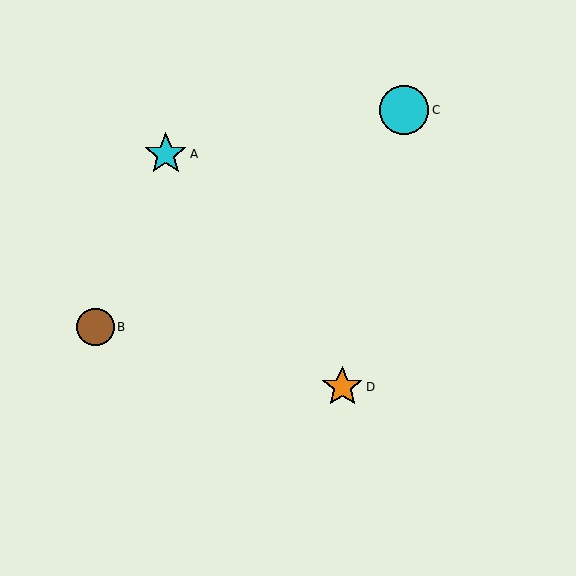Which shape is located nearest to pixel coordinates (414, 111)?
The cyan circle (labeled C) at (404, 110) is nearest to that location.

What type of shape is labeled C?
Shape C is a cyan circle.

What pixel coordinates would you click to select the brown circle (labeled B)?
Click at (95, 327) to select the brown circle B.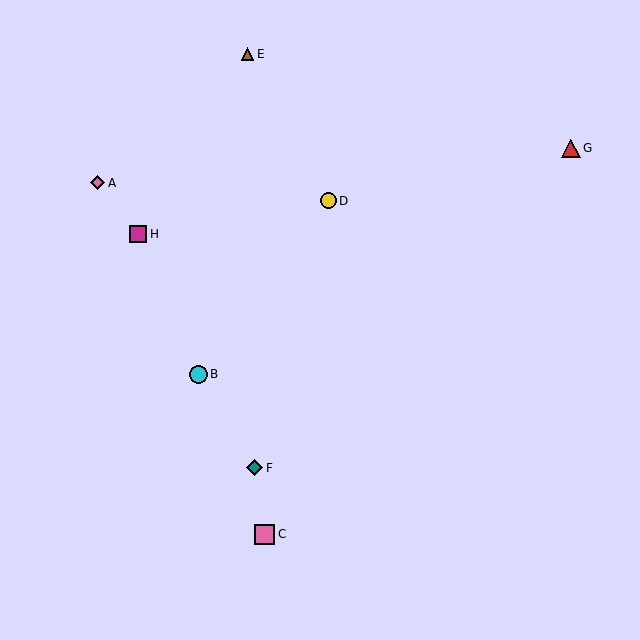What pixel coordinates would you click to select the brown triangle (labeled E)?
Click at (248, 54) to select the brown triangle E.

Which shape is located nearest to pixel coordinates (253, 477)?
The teal diamond (labeled F) at (255, 468) is nearest to that location.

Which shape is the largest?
The pink square (labeled C) is the largest.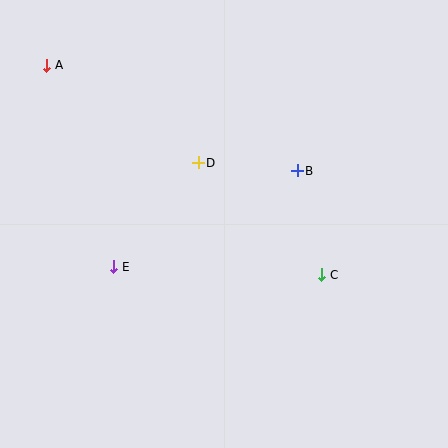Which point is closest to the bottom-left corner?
Point E is closest to the bottom-left corner.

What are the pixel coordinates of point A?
Point A is at (47, 65).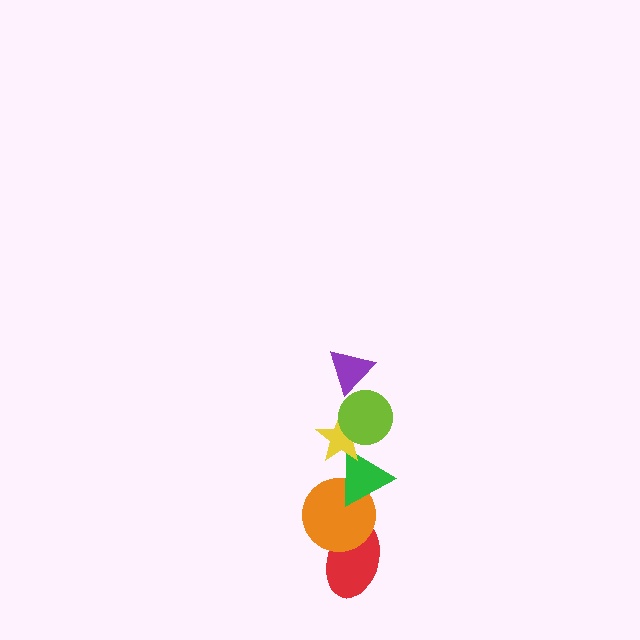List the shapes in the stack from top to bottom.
From top to bottom: the purple triangle, the lime circle, the yellow star, the green triangle, the orange circle, the red ellipse.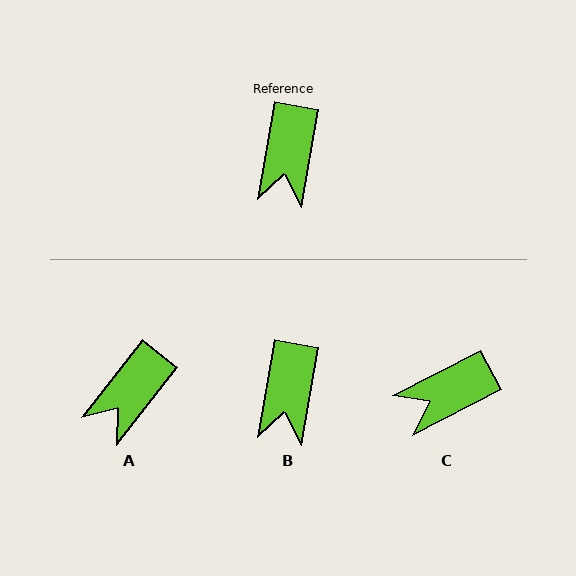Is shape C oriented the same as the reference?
No, it is off by about 53 degrees.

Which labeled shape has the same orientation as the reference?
B.